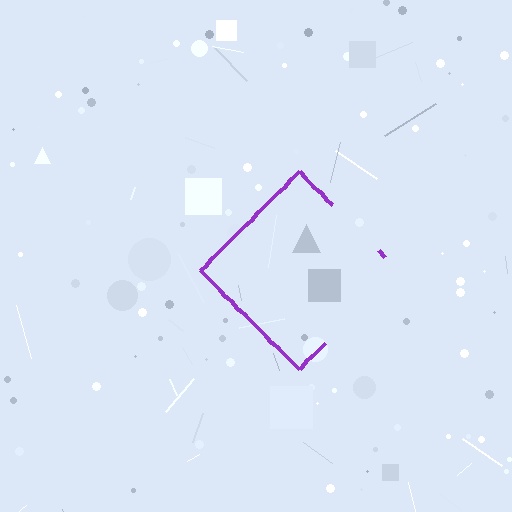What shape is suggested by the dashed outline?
The dashed outline suggests a diamond.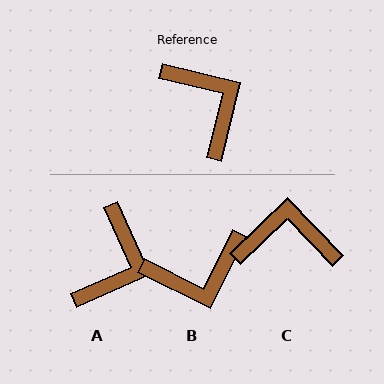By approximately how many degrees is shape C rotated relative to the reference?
Approximately 57 degrees counter-clockwise.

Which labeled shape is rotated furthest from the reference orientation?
B, about 103 degrees away.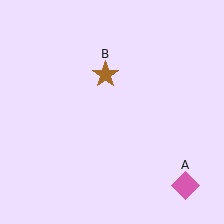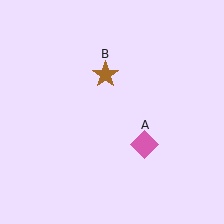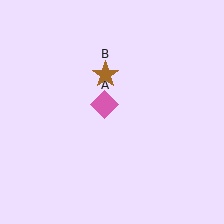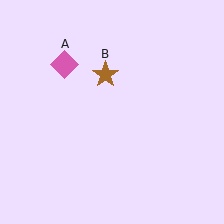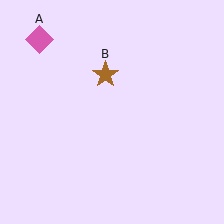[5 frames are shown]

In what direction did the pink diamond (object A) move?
The pink diamond (object A) moved up and to the left.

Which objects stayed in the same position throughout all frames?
Brown star (object B) remained stationary.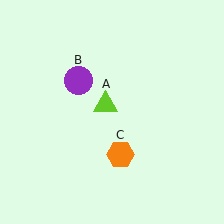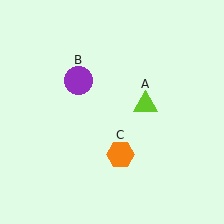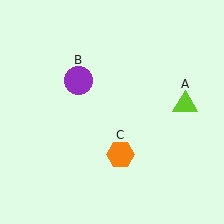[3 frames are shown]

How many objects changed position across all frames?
1 object changed position: lime triangle (object A).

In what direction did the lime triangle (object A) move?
The lime triangle (object A) moved right.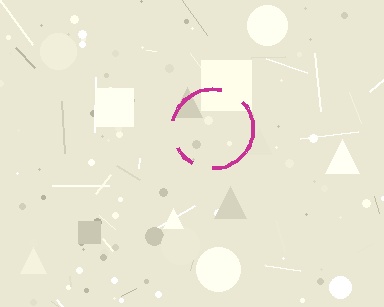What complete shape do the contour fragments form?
The contour fragments form a circle.